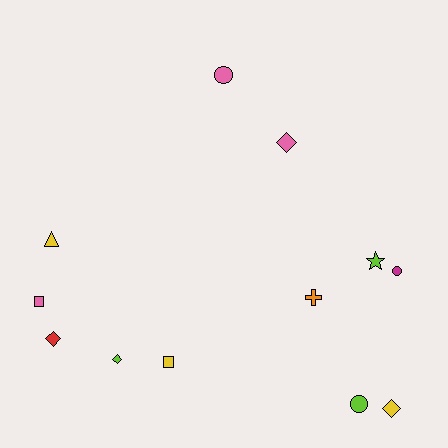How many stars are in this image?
There is 1 star.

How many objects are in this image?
There are 12 objects.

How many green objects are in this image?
There are no green objects.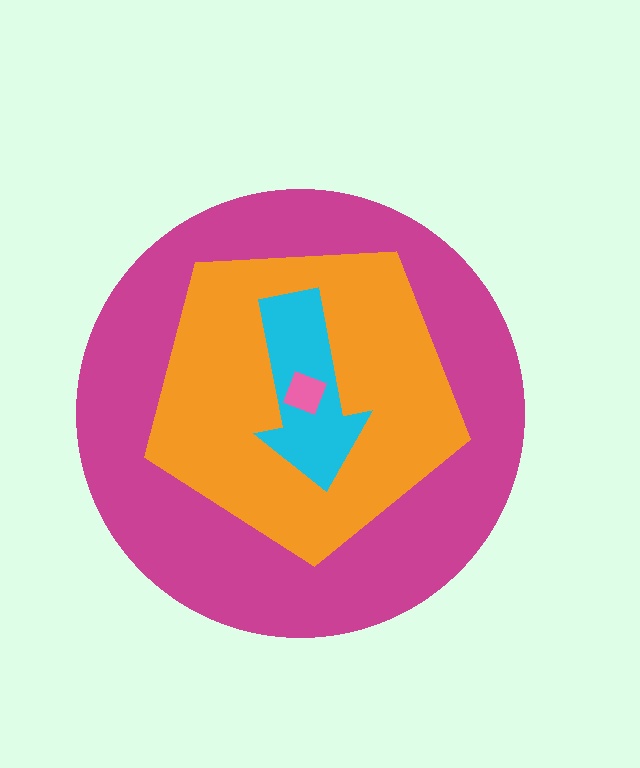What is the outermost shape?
The magenta circle.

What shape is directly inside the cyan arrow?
The pink square.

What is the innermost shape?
The pink square.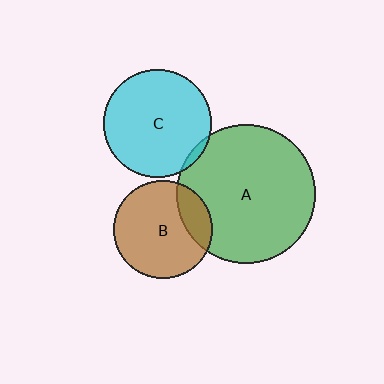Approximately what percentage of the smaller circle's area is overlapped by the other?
Approximately 5%.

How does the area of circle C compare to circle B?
Approximately 1.2 times.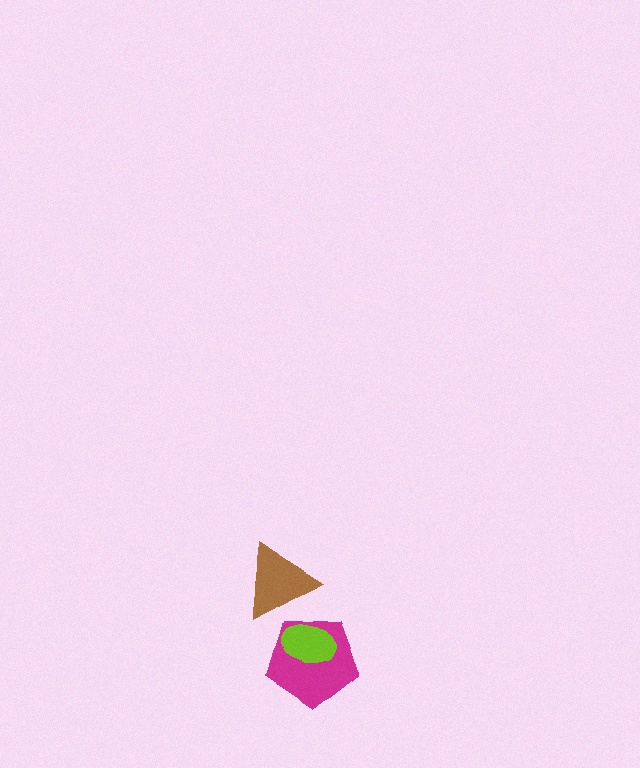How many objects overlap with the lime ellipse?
1 object overlaps with the lime ellipse.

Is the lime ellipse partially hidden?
No, no other shape covers it.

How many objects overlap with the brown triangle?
0 objects overlap with the brown triangle.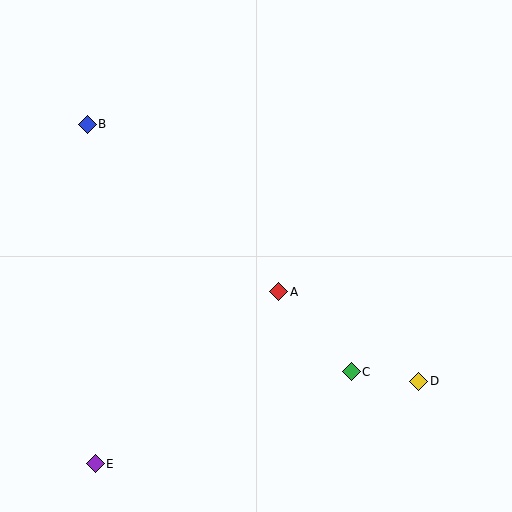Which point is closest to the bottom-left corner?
Point E is closest to the bottom-left corner.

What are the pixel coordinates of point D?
Point D is at (419, 381).